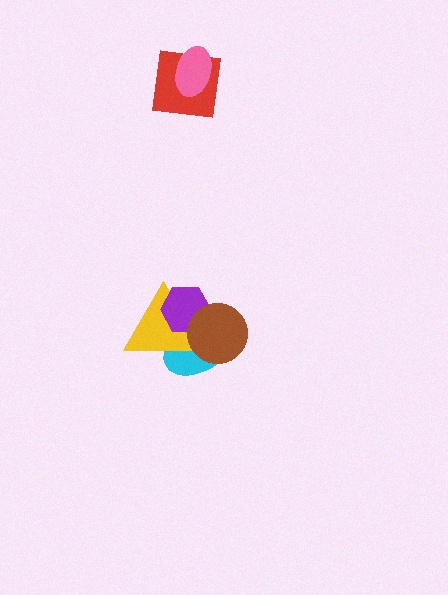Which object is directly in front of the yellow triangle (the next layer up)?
The lime triangle is directly in front of the yellow triangle.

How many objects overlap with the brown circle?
4 objects overlap with the brown circle.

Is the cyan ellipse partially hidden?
Yes, it is partially covered by another shape.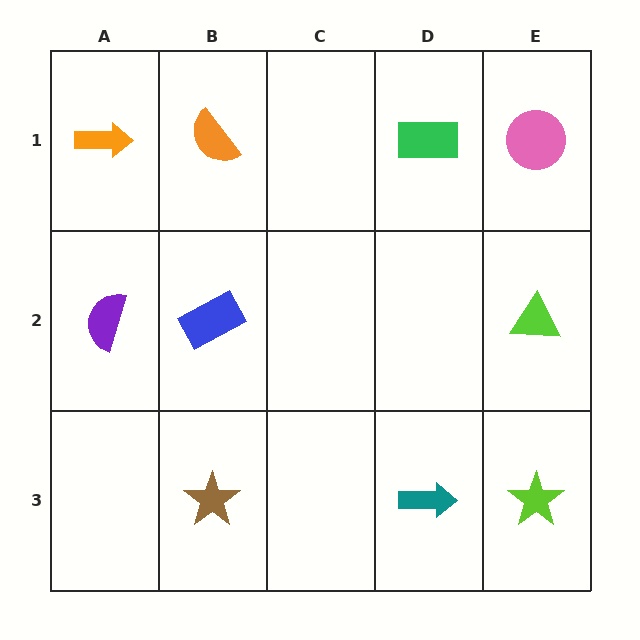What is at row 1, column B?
An orange semicircle.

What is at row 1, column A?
An orange arrow.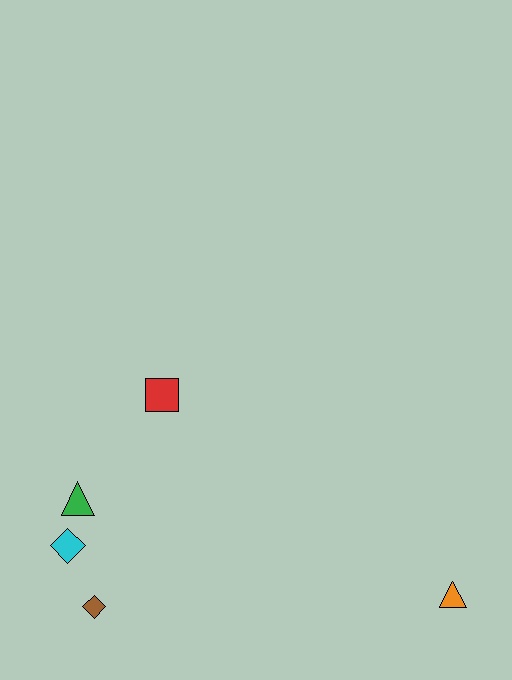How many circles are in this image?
There are no circles.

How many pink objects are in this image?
There are no pink objects.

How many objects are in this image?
There are 5 objects.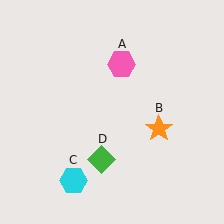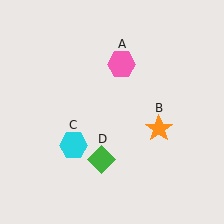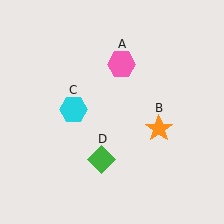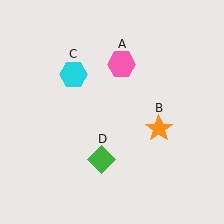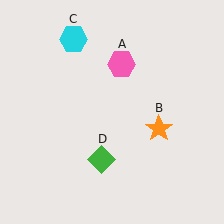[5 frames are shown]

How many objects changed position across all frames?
1 object changed position: cyan hexagon (object C).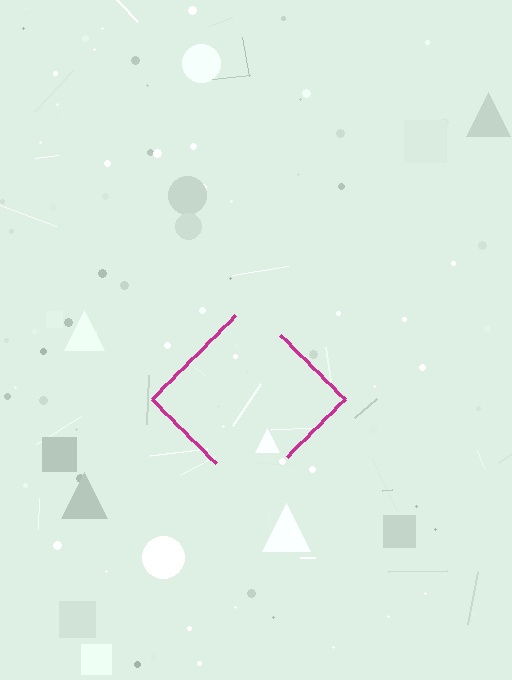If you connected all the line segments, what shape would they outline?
They would outline a diamond.